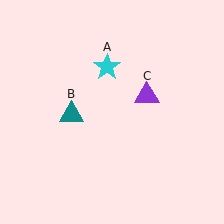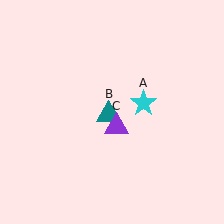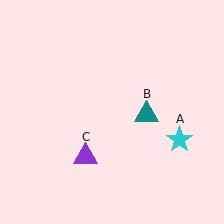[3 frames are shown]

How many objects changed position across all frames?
3 objects changed position: cyan star (object A), teal triangle (object B), purple triangle (object C).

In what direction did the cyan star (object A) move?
The cyan star (object A) moved down and to the right.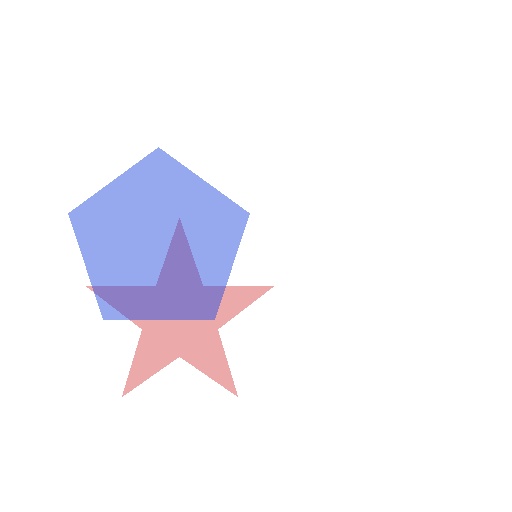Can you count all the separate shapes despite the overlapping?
Yes, there are 2 separate shapes.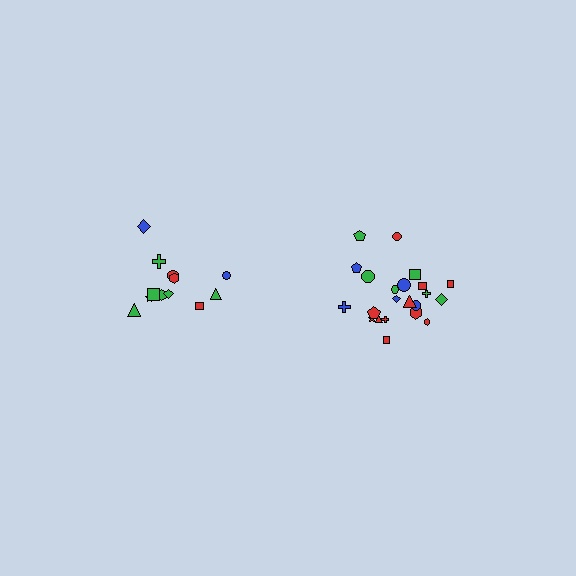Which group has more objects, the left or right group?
The right group.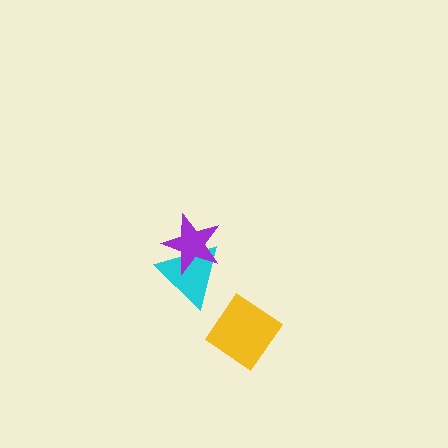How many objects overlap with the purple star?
1 object overlaps with the purple star.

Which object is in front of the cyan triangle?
The purple star is in front of the cyan triangle.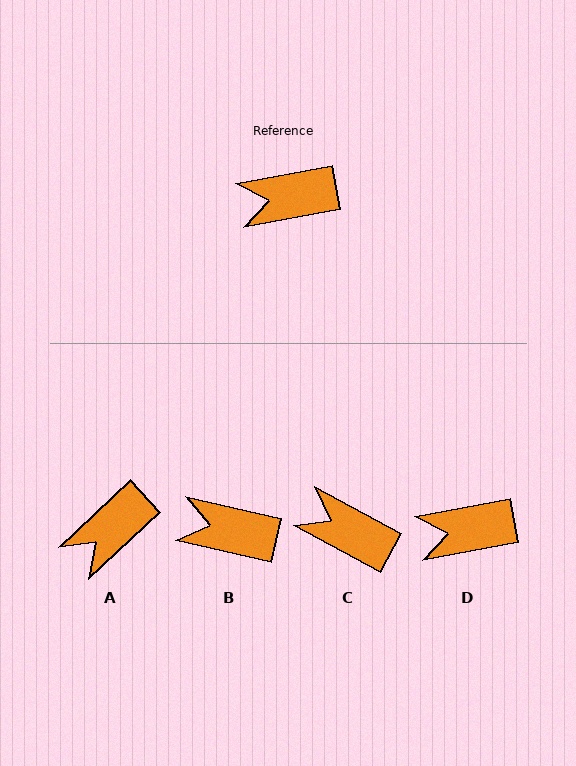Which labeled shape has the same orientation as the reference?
D.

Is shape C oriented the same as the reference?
No, it is off by about 39 degrees.